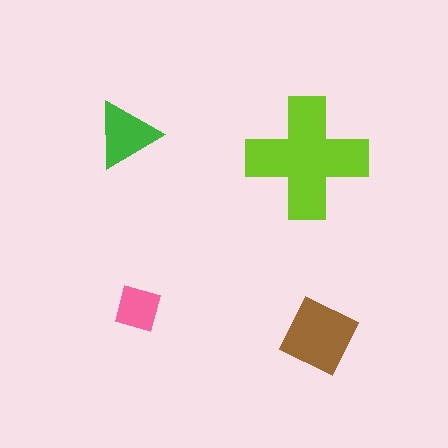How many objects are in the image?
There are 4 objects in the image.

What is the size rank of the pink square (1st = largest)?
4th.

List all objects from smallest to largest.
The pink square, the green triangle, the brown diamond, the lime cross.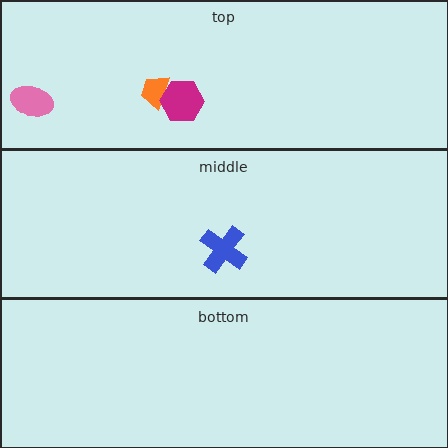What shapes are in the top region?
The pink ellipse, the orange trapezoid, the magenta hexagon.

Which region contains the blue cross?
The middle region.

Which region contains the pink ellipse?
The top region.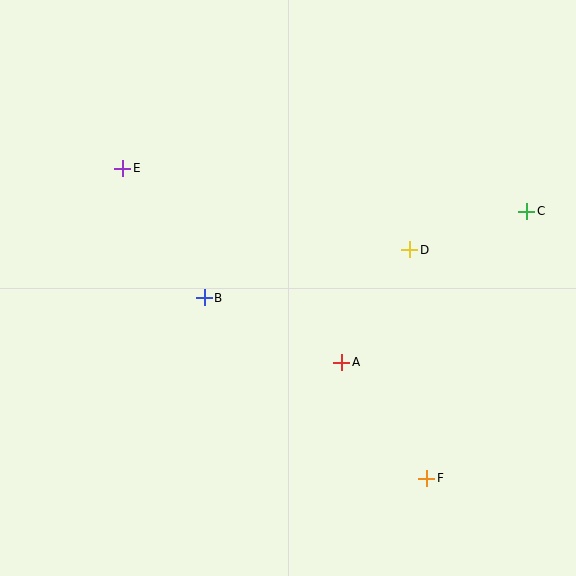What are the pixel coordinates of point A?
Point A is at (342, 362).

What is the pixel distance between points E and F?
The distance between E and F is 434 pixels.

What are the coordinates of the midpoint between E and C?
The midpoint between E and C is at (325, 190).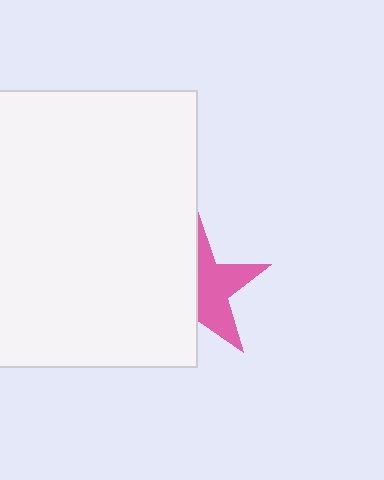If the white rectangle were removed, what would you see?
You would see the complete pink star.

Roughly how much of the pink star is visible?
About half of it is visible (roughly 50%).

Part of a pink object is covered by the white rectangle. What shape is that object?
It is a star.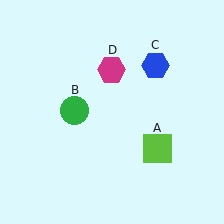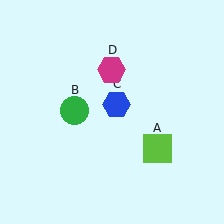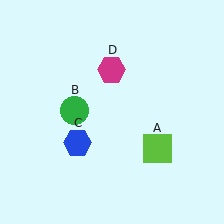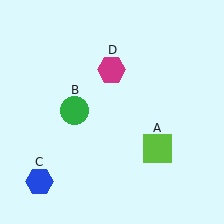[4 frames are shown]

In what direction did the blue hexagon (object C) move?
The blue hexagon (object C) moved down and to the left.